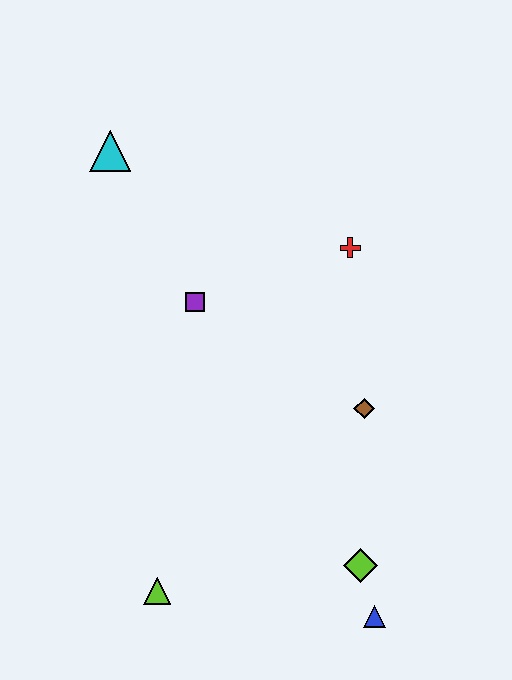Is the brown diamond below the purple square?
Yes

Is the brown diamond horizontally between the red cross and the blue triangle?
Yes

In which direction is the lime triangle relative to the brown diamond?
The lime triangle is to the left of the brown diamond.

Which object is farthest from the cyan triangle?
The blue triangle is farthest from the cyan triangle.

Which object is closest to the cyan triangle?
The purple square is closest to the cyan triangle.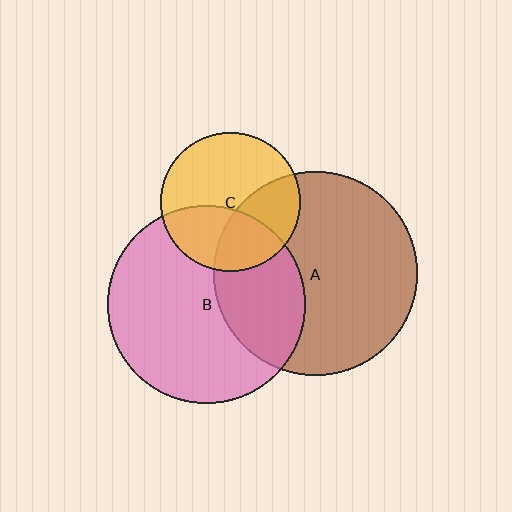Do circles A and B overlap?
Yes.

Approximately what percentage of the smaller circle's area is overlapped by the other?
Approximately 35%.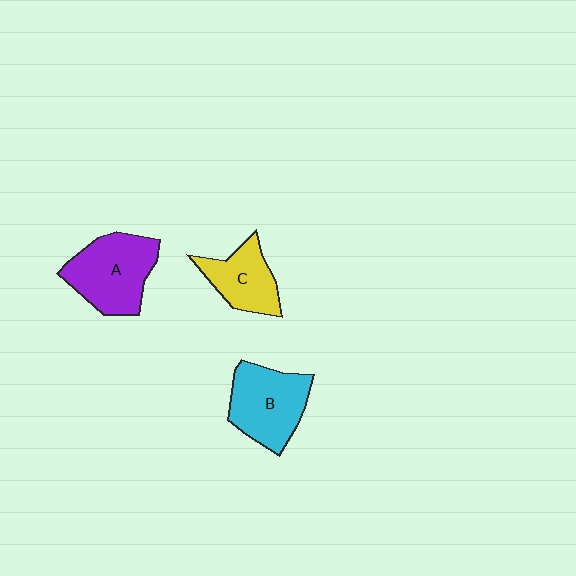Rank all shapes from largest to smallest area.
From largest to smallest: A (purple), B (cyan), C (yellow).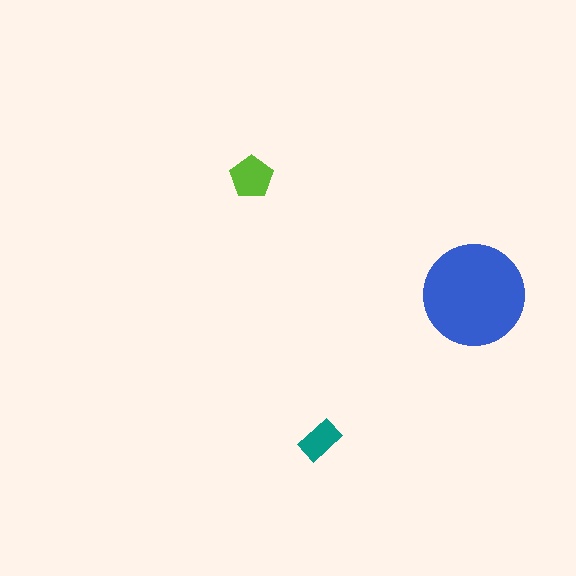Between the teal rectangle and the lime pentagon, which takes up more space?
The lime pentagon.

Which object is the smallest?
The teal rectangle.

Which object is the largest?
The blue circle.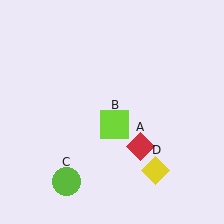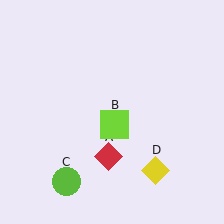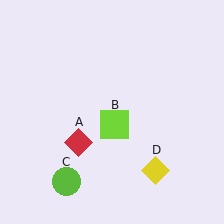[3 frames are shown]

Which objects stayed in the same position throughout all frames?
Lime square (object B) and lime circle (object C) and yellow diamond (object D) remained stationary.